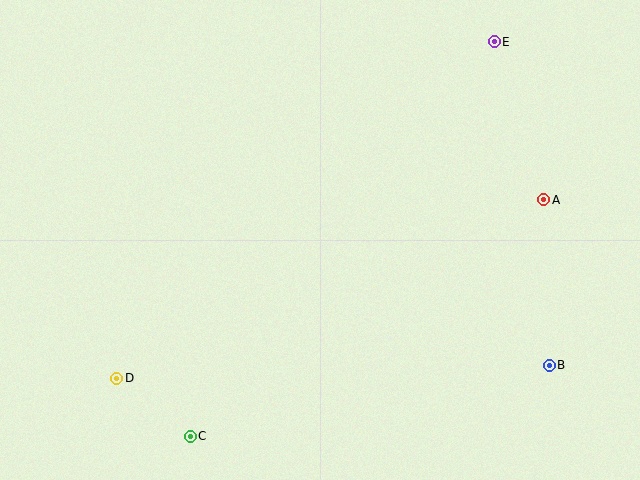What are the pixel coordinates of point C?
Point C is at (190, 436).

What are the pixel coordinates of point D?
Point D is at (117, 378).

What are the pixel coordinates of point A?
Point A is at (543, 200).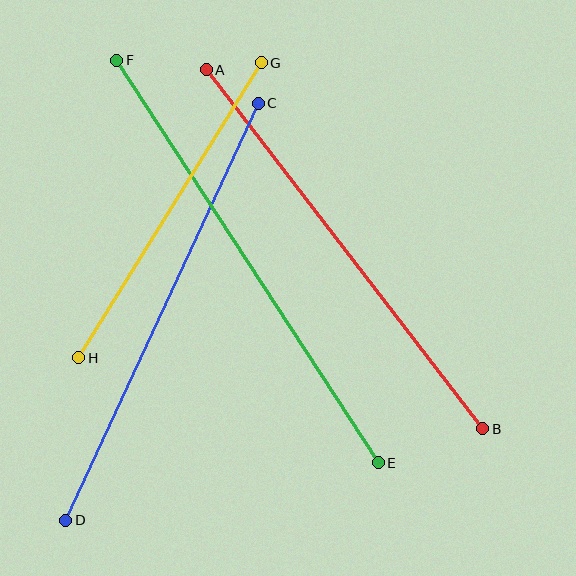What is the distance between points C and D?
The distance is approximately 459 pixels.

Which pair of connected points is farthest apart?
Points E and F are farthest apart.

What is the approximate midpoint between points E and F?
The midpoint is at approximately (248, 262) pixels.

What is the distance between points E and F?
The distance is approximately 480 pixels.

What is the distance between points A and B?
The distance is approximately 453 pixels.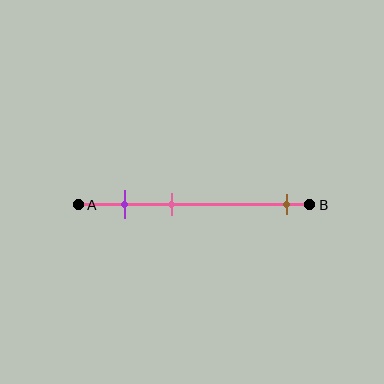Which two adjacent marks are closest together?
The purple and pink marks are the closest adjacent pair.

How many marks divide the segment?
There are 3 marks dividing the segment.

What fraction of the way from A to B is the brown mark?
The brown mark is approximately 90% (0.9) of the way from A to B.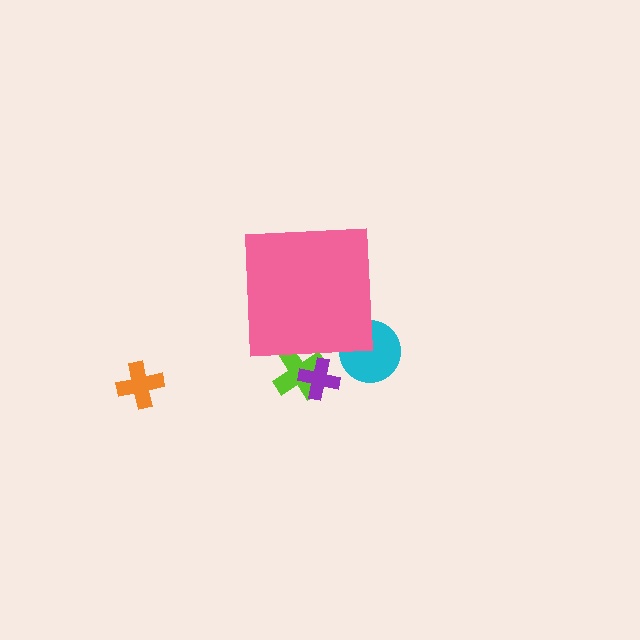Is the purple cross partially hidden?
Yes, the purple cross is partially hidden behind the pink square.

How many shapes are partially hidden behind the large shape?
3 shapes are partially hidden.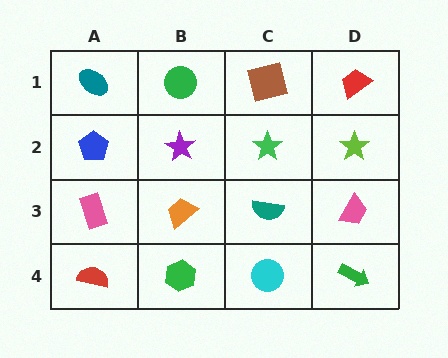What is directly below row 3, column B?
A green hexagon.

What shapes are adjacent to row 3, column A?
A blue pentagon (row 2, column A), a red semicircle (row 4, column A), an orange trapezoid (row 3, column B).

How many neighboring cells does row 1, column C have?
3.